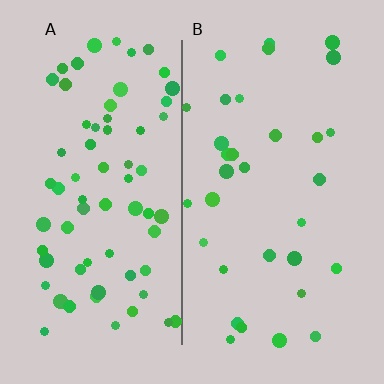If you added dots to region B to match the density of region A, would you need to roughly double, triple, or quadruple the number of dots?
Approximately double.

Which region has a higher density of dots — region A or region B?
A (the left).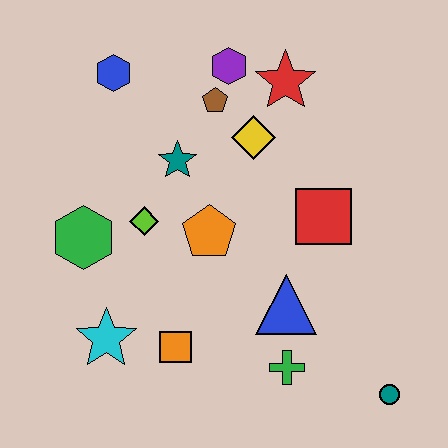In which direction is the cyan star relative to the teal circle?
The cyan star is to the left of the teal circle.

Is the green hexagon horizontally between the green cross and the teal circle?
No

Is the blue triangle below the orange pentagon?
Yes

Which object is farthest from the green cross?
The blue hexagon is farthest from the green cross.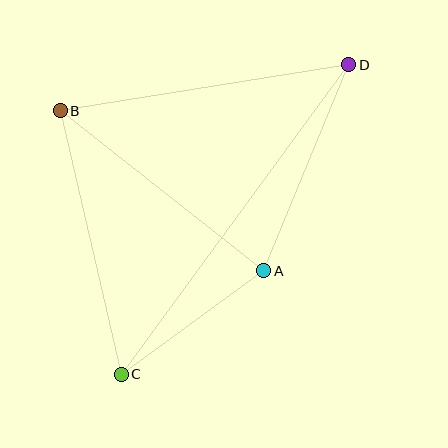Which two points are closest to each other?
Points A and C are closest to each other.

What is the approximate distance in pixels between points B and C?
The distance between B and C is approximately 271 pixels.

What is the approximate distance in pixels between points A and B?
The distance between A and B is approximately 259 pixels.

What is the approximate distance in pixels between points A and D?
The distance between A and D is approximately 223 pixels.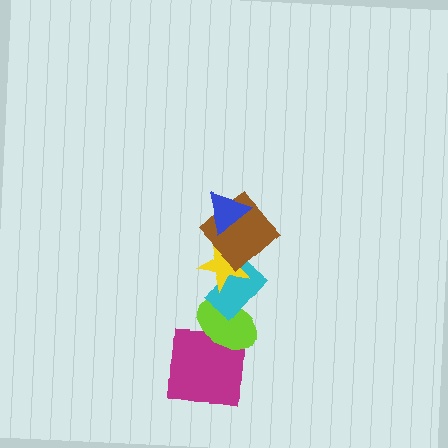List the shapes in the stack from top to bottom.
From top to bottom: the blue triangle, the brown diamond, the yellow star, the cyan rectangle, the lime ellipse, the magenta square.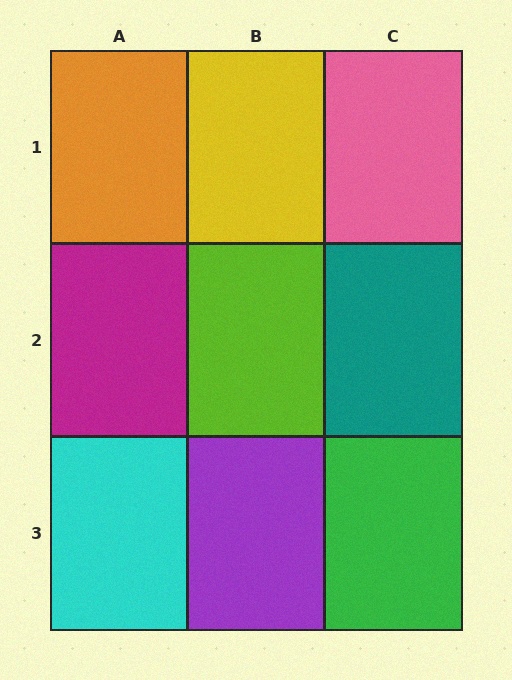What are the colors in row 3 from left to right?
Cyan, purple, green.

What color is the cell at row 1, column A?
Orange.